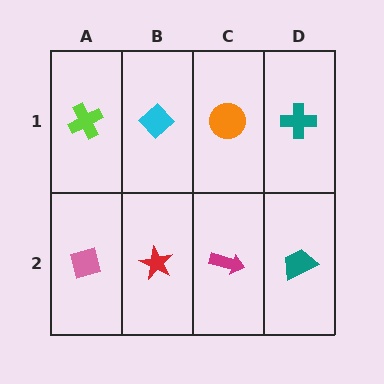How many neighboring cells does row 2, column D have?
2.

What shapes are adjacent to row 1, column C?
A magenta arrow (row 2, column C), a cyan diamond (row 1, column B), a teal cross (row 1, column D).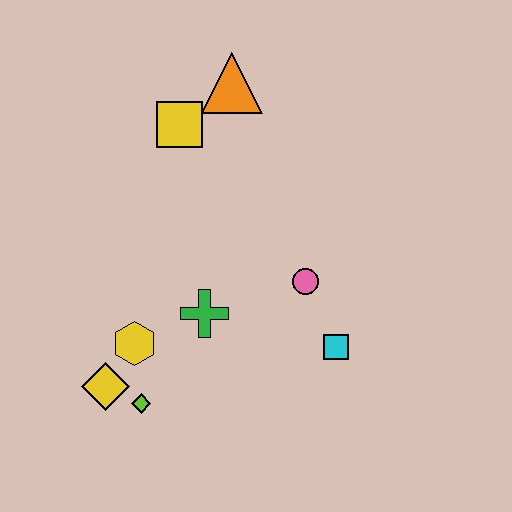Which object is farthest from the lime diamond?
The orange triangle is farthest from the lime diamond.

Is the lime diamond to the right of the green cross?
No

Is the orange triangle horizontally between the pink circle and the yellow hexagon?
Yes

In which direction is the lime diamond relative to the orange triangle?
The lime diamond is below the orange triangle.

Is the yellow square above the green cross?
Yes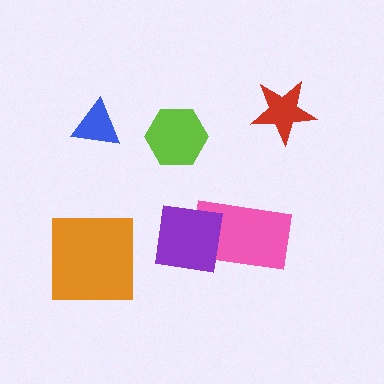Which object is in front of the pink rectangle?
The purple square is in front of the pink rectangle.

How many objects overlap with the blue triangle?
0 objects overlap with the blue triangle.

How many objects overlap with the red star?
0 objects overlap with the red star.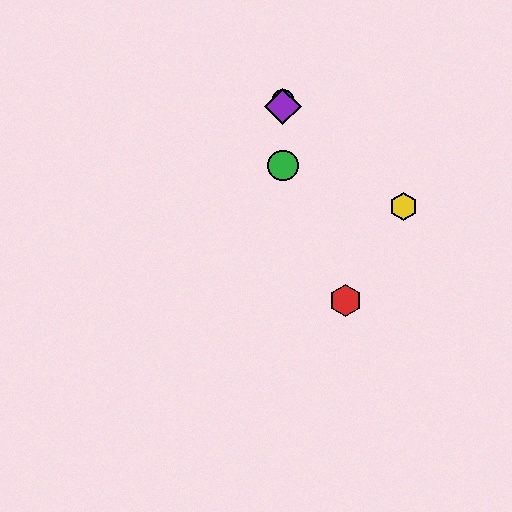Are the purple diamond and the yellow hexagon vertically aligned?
No, the purple diamond is at x≈283 and the yellow hexagon is at x≈404.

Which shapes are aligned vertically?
The blue circle, the green circle, the purple diamond are aligned vertically.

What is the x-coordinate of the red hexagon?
The red hexagon is at x≈346.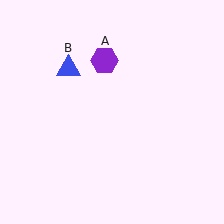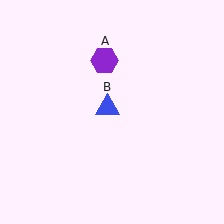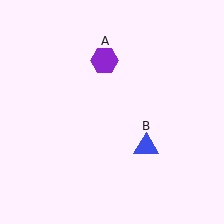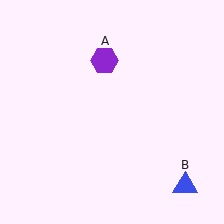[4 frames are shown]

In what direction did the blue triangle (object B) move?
The blue triangle (object B) moved down and to the right.